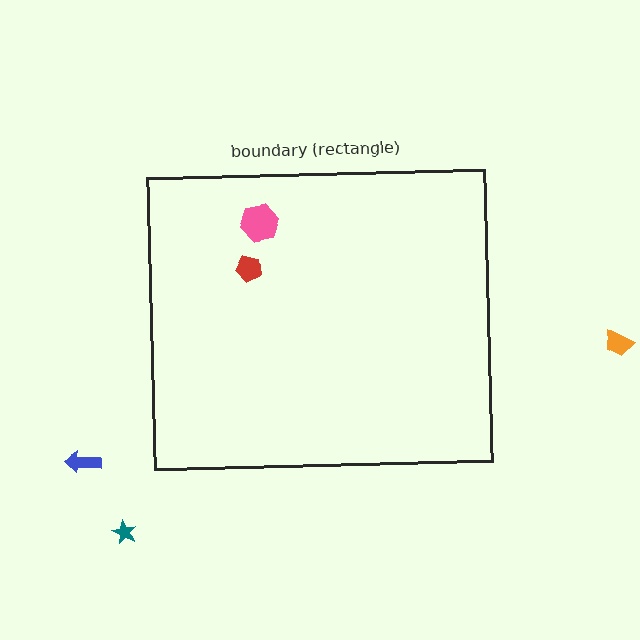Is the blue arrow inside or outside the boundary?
Outside.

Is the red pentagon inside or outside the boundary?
Inside.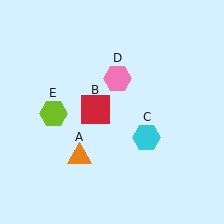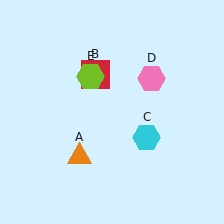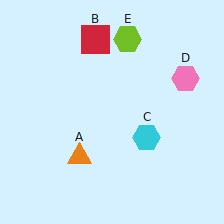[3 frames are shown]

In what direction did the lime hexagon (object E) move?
The lime hexagon (object E) moved up and to the right.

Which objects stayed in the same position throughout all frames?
Orange triangle (object A) and cyan hexagon (object C) remained stationary.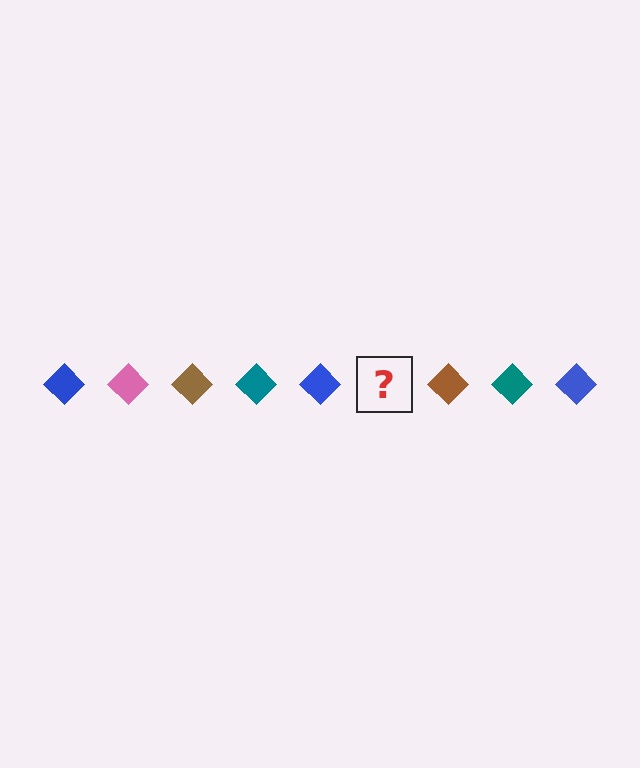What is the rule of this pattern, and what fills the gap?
The rule is that the pattern cycles through blue, pink, brown, teal diamonds. The gap should be filled with a pink diamond.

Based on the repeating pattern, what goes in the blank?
The blank should be a pink diamond.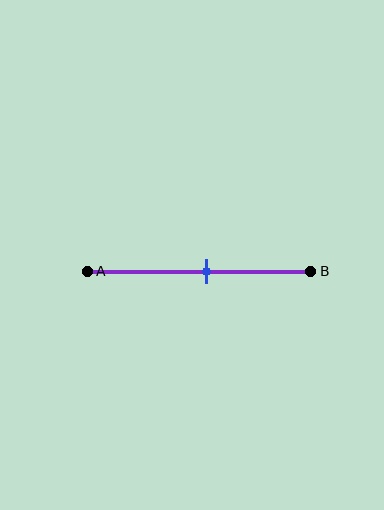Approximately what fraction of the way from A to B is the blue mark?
The blue mark is approximately 55% of the way from A to B.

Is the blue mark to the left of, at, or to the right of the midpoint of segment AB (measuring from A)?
The blue mark is to the right of the midpoint of segment AB.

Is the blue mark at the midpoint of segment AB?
No, the mark is at about 55% from A, not at the 50% midpoint.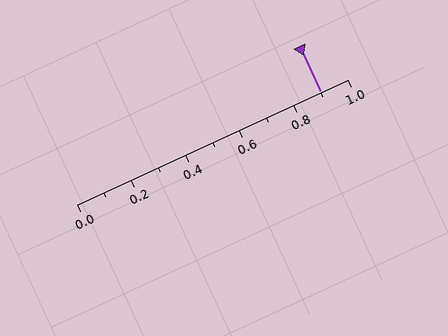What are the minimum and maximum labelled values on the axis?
The axis runs from 0.0 to 1.0.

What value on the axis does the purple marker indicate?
The marker indicates approximately 0.9.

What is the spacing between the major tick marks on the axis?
The major ticks are spaced 0.2 apart.